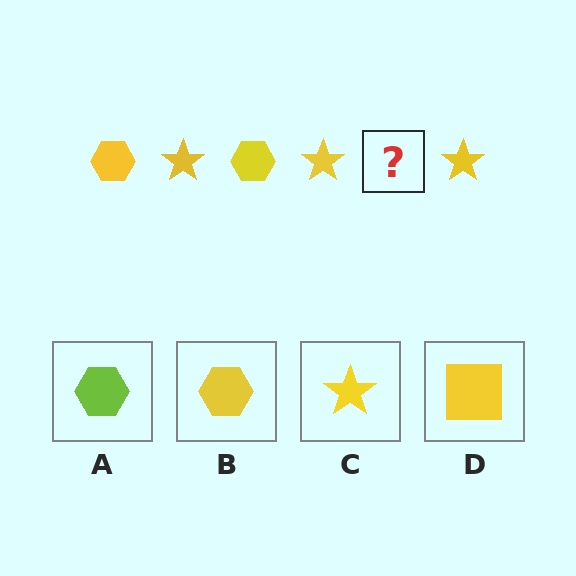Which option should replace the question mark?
Option B.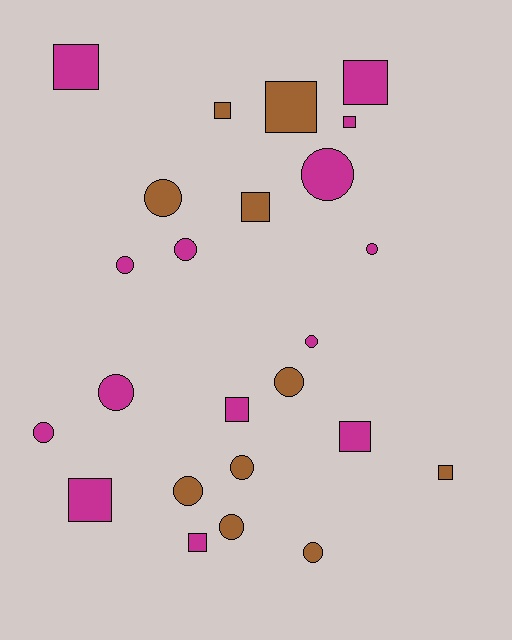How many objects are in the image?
There are 24 objects.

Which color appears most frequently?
Magenta, with 14 objects.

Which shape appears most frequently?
Circle, with 13 objects.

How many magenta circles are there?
There are 7 magenta circles.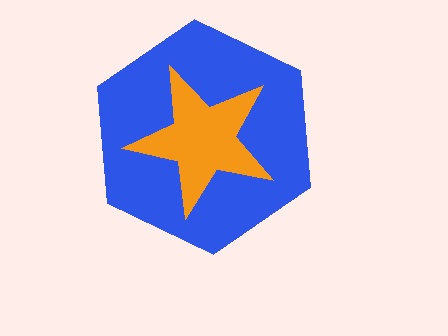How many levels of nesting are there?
2.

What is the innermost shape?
The orange star.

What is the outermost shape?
The blue hexagon.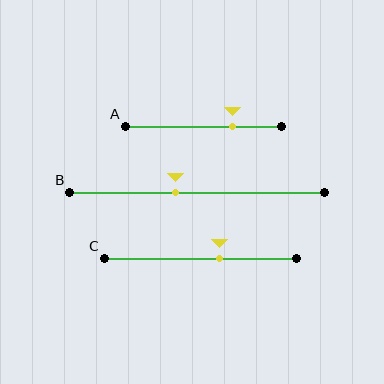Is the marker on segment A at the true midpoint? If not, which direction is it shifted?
No, the marker on segment A is shifted to the right by about 19% of the segment length.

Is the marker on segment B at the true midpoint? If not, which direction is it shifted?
No, the marker on segment B is shifted to the left by about 8% of the segment length.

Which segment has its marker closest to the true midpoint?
Segment B has its marker closest to the true midpoint.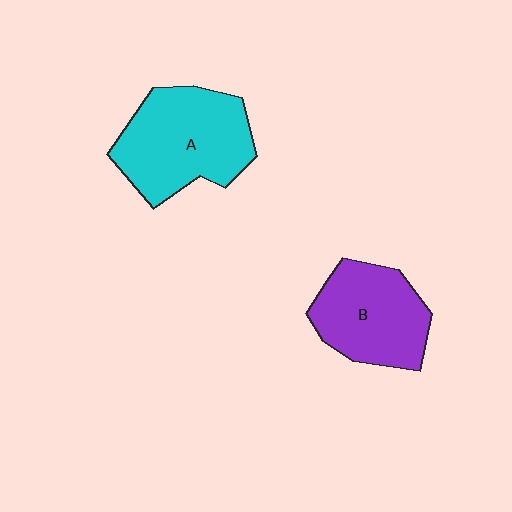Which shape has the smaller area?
Shape B (purple).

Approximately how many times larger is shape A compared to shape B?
Approximately 1.2 times.